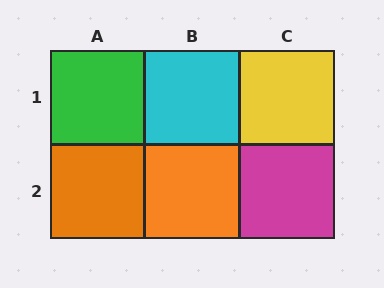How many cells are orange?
2 cells are orange.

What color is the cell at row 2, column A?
Orange.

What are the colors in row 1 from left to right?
Green, cyan, yellow.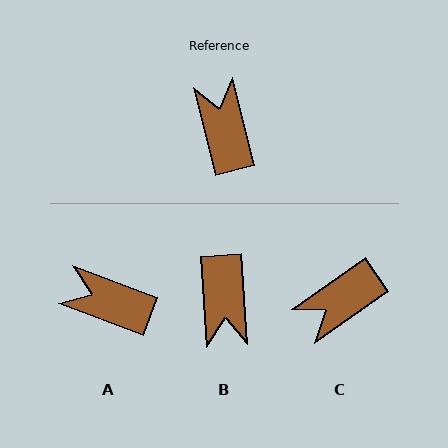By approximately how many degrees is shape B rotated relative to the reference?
Approximately 170 degrees counter-clockwise.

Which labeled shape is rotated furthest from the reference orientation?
B, about 170 degrees away.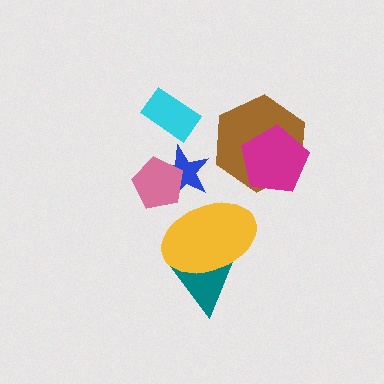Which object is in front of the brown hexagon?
The magenta pentagon is in front of the brown hexagon.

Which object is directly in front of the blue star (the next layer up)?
The pink pentagon is directly in front of the blue star.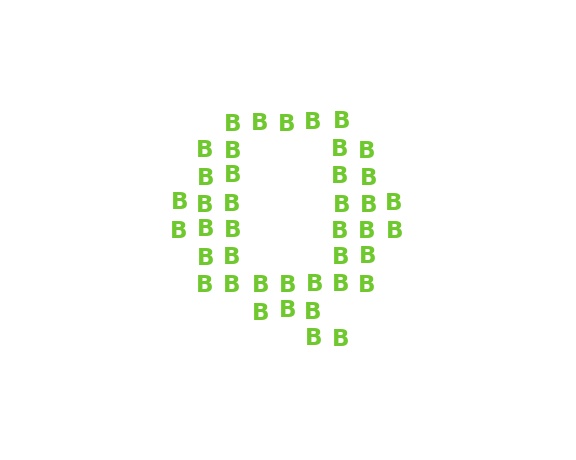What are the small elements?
The small elements are letter B's.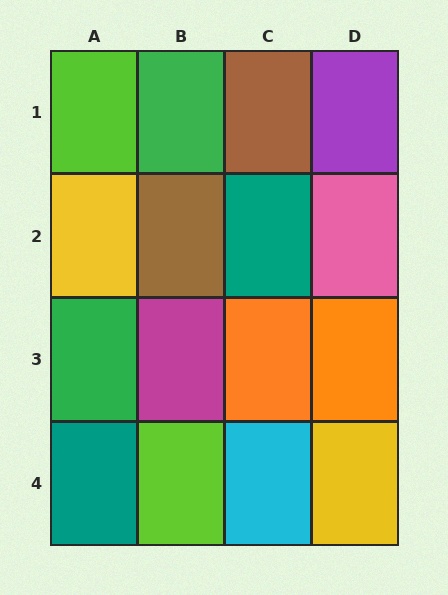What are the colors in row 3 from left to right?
Green, magenta, orange, orange.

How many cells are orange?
2 cells are orange.